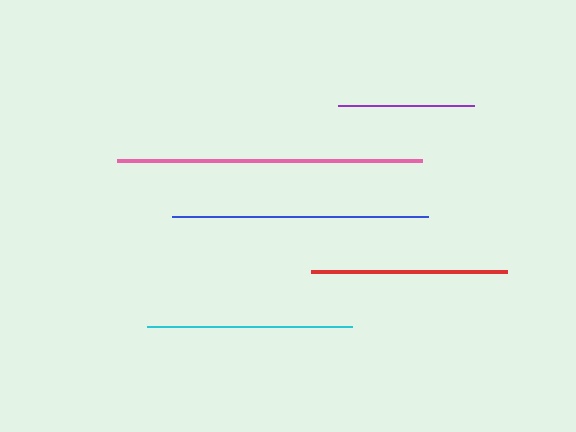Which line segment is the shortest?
The purple line is the shortest at approximately 136 pixels.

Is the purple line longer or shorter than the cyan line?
The cyan line is longer than the purple line.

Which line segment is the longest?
The pink line is the longest at approximately 305 pixels.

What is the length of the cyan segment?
The cyan segment is approximately 204 pixels long.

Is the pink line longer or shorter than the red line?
The pink line is longer than the red line.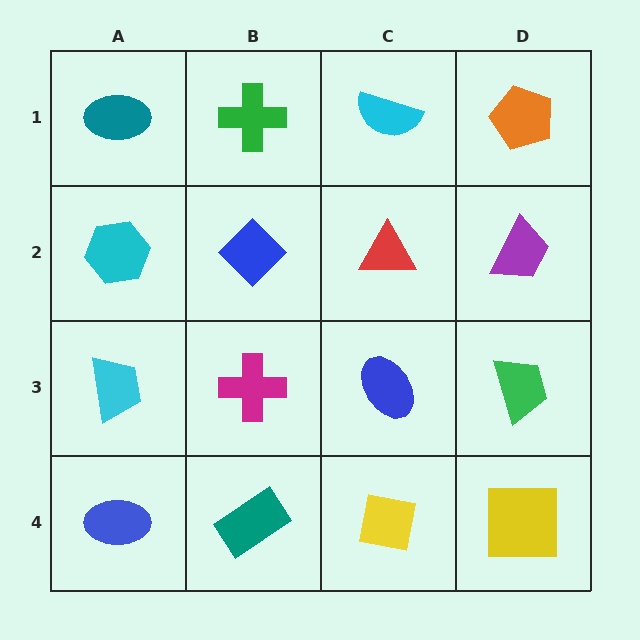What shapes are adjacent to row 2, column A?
A teal ellipse (row 1, column A), a cyan trapezoid (row 3, column A), a blue diamond (row 2, column B).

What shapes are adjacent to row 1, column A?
A cyan hexagon (row 2, column A), a green cross (row 1, column B).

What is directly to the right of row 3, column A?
A magenta cross.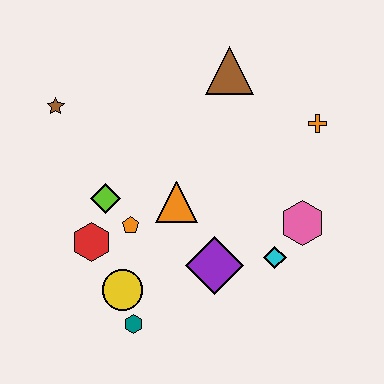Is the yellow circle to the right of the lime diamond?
Yes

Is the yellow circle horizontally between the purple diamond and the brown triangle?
No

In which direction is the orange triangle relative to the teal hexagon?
The orange triangle is above the teal hexagon.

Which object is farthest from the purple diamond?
The brown star is farthest from the purple diamond.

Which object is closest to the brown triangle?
The orange cross is closest to the brown triangle.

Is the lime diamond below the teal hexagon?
No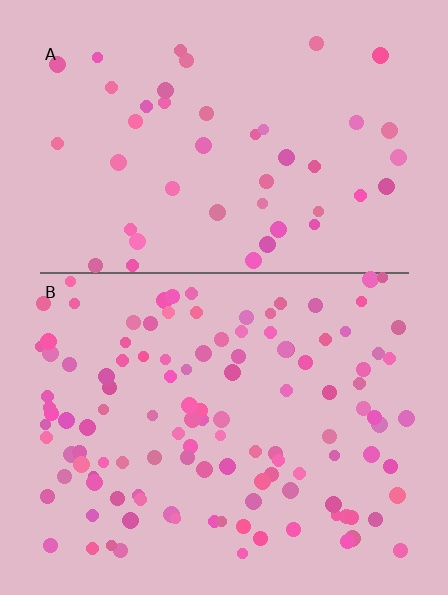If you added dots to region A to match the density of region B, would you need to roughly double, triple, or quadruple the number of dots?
Approximately triple.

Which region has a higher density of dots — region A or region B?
B (the bottom).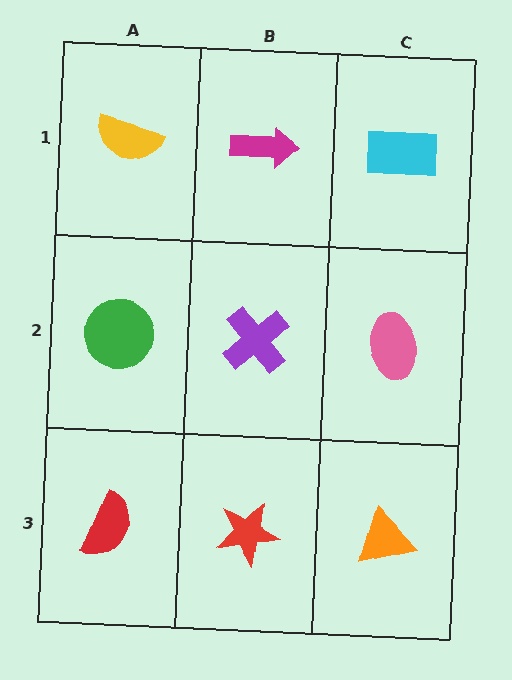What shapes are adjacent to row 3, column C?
A pink ellipse (row 2, column C), a red star (row 3, column B).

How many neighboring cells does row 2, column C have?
3.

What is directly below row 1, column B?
A purple cross.